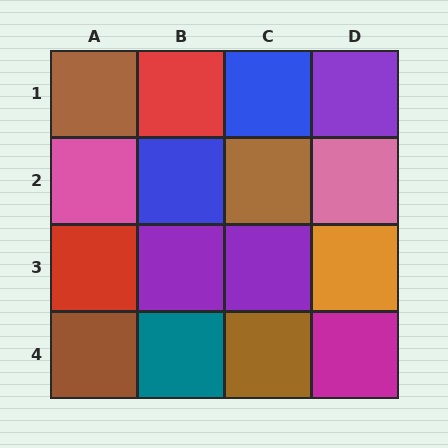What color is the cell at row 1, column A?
Brown.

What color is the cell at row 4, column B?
Teal.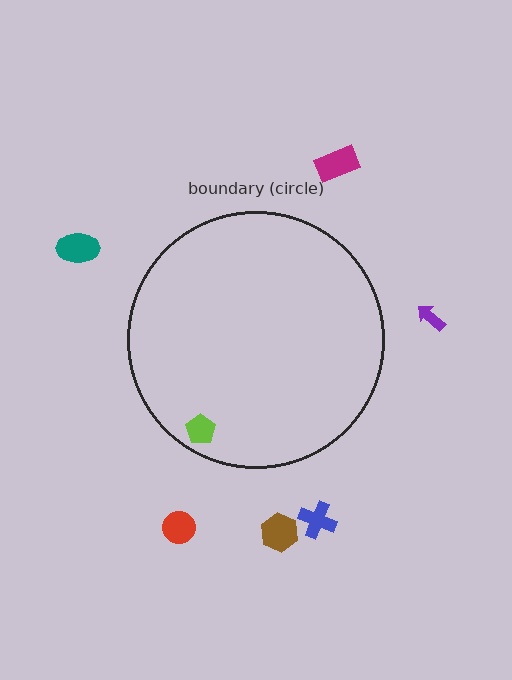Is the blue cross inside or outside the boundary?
Outside.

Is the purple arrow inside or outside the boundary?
Outside.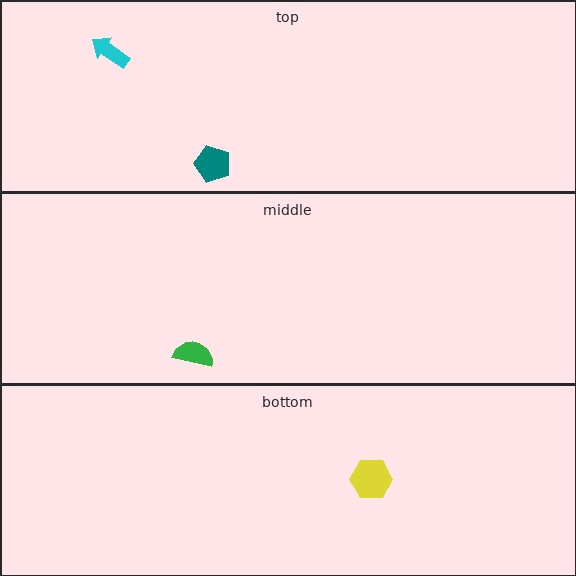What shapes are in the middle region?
The green semicircle.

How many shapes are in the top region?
2.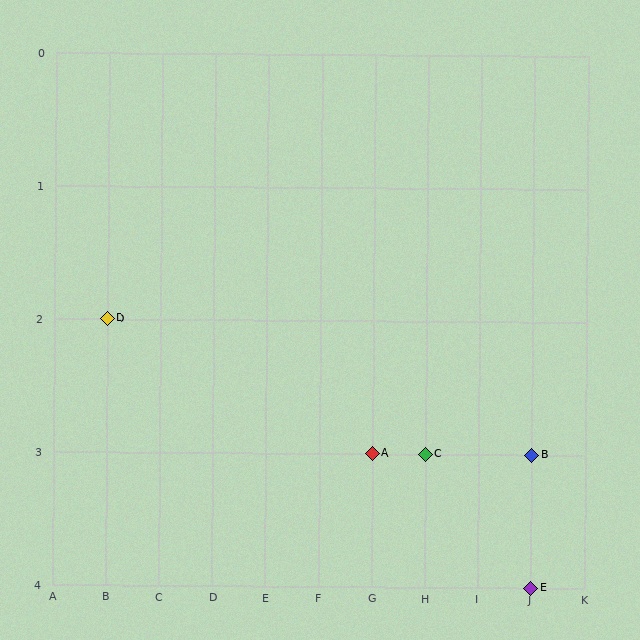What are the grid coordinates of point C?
Point C is at grid coordinates (H, 3).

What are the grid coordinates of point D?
Point D is at grid coordinates (B, 2).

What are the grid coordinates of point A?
Point A is at grid coordinates (G, 3).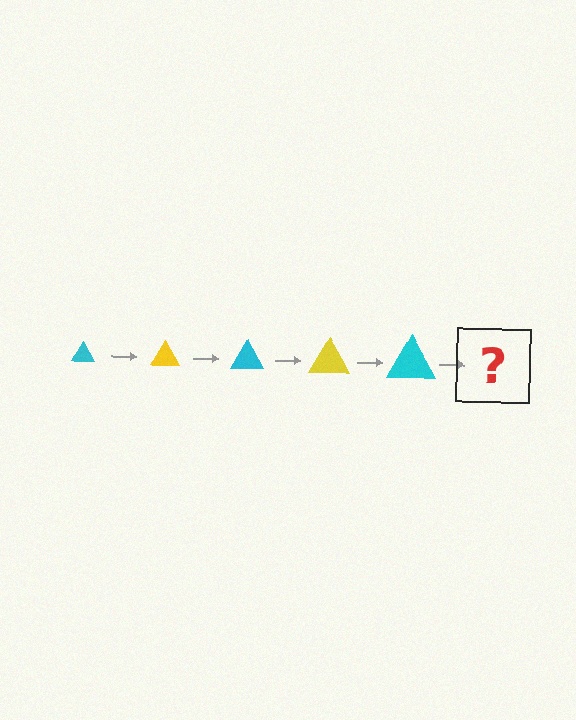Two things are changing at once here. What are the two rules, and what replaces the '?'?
The two rules are that the triangle grows larger each step and the color cycles through cyan and yellow. The '?' should be a yellow triangle, larger than the previous one.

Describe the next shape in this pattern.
It should be a yellow triangle, larger than the previous one.